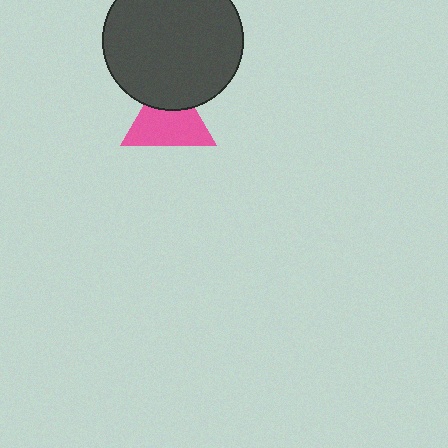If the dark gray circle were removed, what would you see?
You would see the complete pink triangle.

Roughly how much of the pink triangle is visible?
Most of it is visible (roughly 68%).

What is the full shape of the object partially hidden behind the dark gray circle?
The partially hidden object is a pink triangle.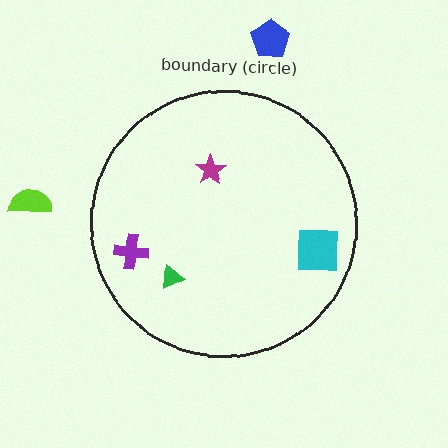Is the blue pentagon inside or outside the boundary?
Outside.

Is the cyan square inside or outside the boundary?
Inside.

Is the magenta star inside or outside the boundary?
Inside.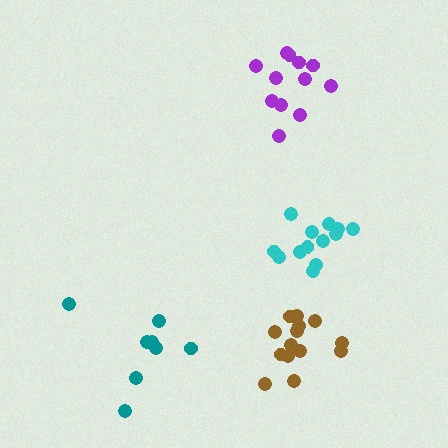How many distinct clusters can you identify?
There are 4 distinct clusters.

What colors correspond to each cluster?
The clusters are colored: cyan, purple, teal, brown.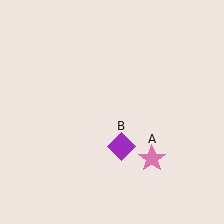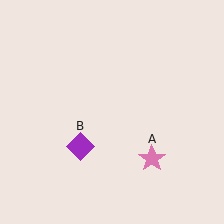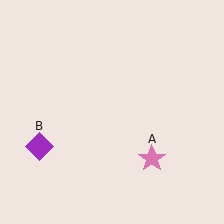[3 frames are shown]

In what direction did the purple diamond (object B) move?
The purple diamond (object B) moved left.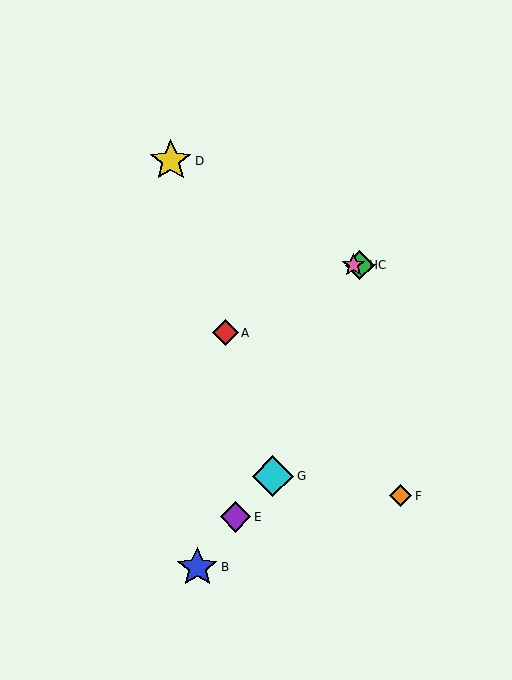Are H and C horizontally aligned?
Yes, both are at y≈265.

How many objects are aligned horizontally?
2 objects (C, H) are aligned horizontally.